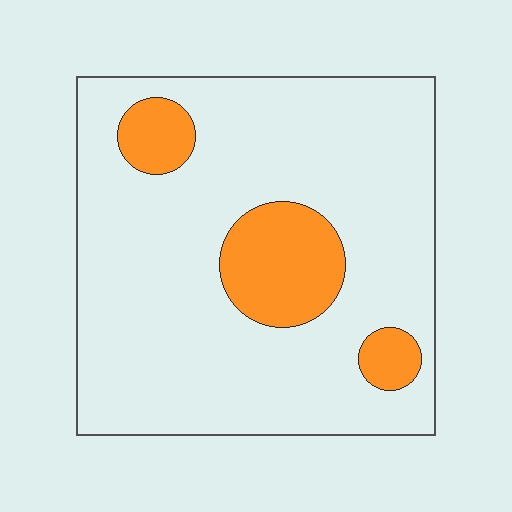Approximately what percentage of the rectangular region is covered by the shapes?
Approximately 15%.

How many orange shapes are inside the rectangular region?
3.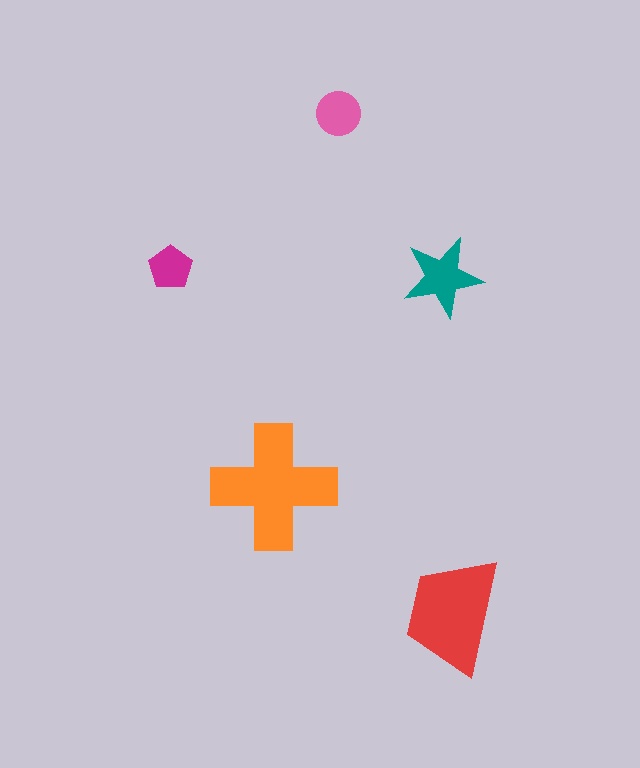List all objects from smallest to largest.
The magenta pentagon, the pink circle, the teal star, the red trapezoid, the orange cross.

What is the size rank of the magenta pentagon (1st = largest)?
5th.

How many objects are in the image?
There are 5 objects in the image.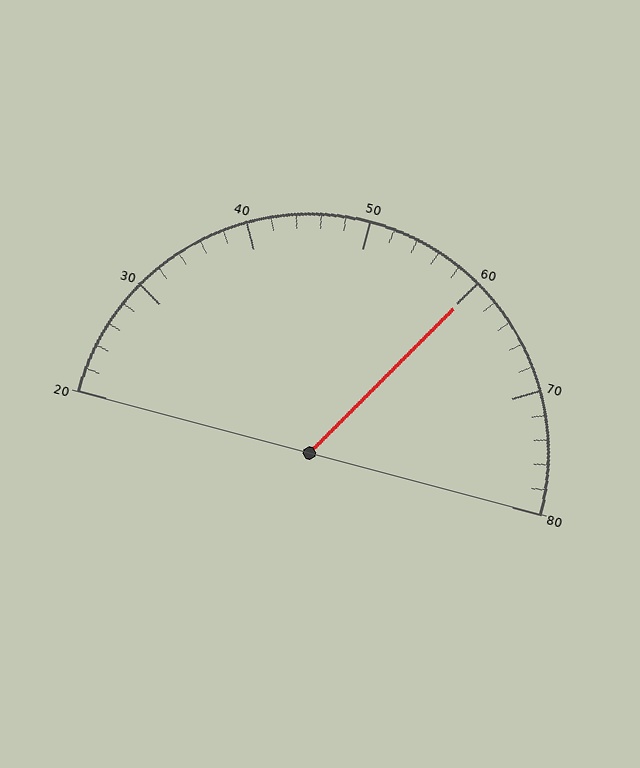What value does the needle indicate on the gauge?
The needle indicates approximately 60.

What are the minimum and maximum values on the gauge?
The gauge ranges from 20 to 80.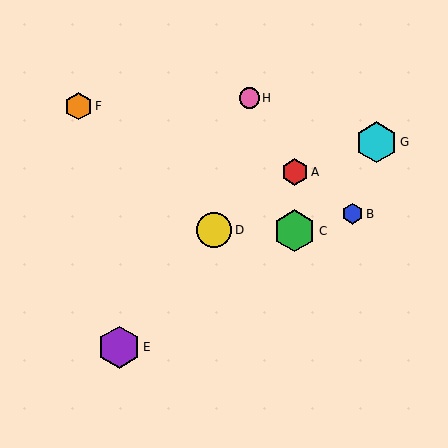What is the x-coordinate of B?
Object B is at x≈352.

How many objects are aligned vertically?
2 objects (A, C) are aligned vertically.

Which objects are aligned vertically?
Objects A, C are aligned vertically.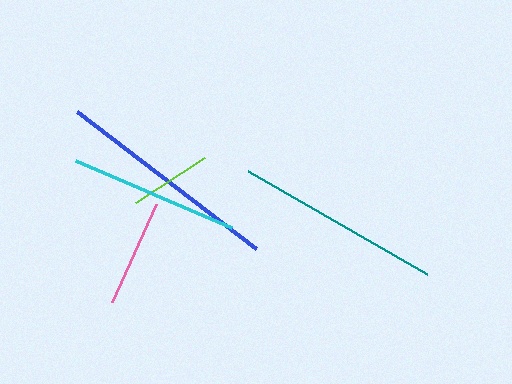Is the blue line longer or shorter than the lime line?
The blue line is longer than the lime line.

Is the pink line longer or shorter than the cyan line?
The cyan line is longer than the pink line.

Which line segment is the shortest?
The lime line is the shortest at approximately 83 pixels.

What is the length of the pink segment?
The pink segment is approximately 108 pixels long.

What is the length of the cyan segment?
The cyan segment is approximately 171 pixels long.